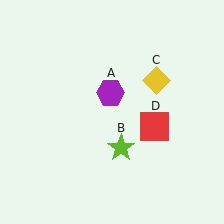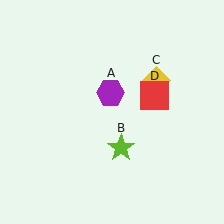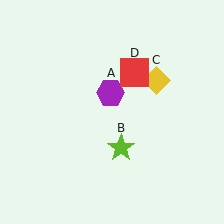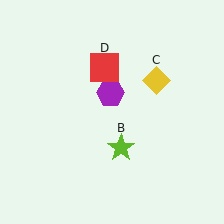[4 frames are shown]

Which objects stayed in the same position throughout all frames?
Purple hexagon (object A) and lime star (object B) and yellow diamond (object C) remained stationary.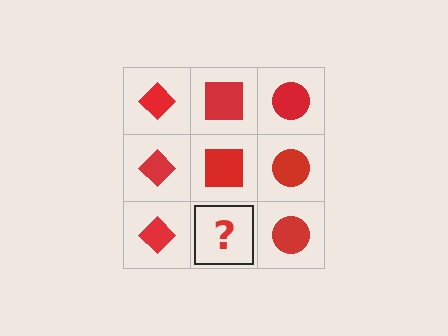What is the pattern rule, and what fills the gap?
The rule is that each column has a consistent shape. The gap should be filled with a red square.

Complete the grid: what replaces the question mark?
The question mark should be replaced with a red square.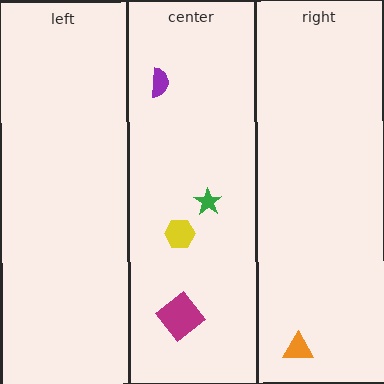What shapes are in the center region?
The magenta diamond, the green star, the purple semicircle, the yellow hexagon.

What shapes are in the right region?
The orange triangle.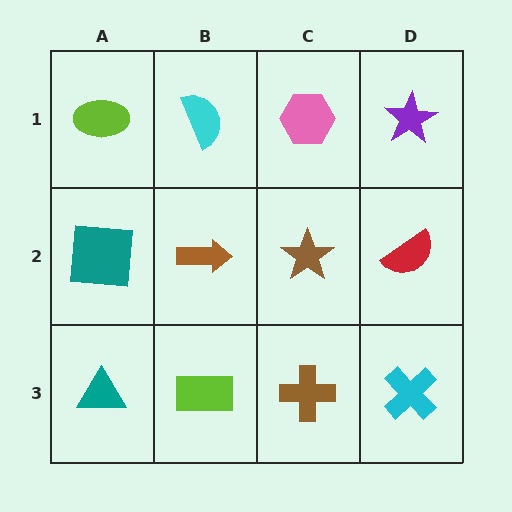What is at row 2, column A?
A teal square.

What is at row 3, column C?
A brown cross.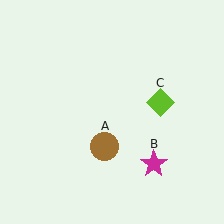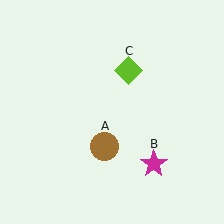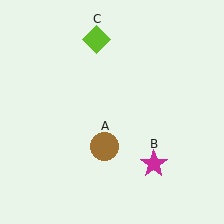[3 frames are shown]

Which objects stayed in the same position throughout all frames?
Brown circle (object A) and magenta star (object B) remained stationary.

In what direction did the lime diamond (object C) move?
The lime diamond (object C) moved up and to the left.